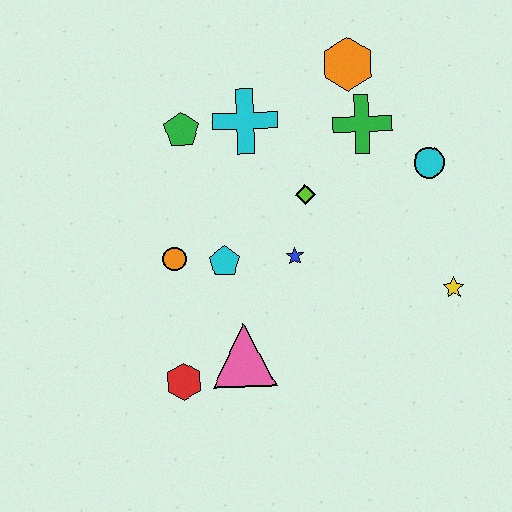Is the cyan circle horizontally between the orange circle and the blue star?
No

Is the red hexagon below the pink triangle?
Yes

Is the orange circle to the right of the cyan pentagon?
No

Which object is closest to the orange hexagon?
The green cross is closest to the orange hexagon.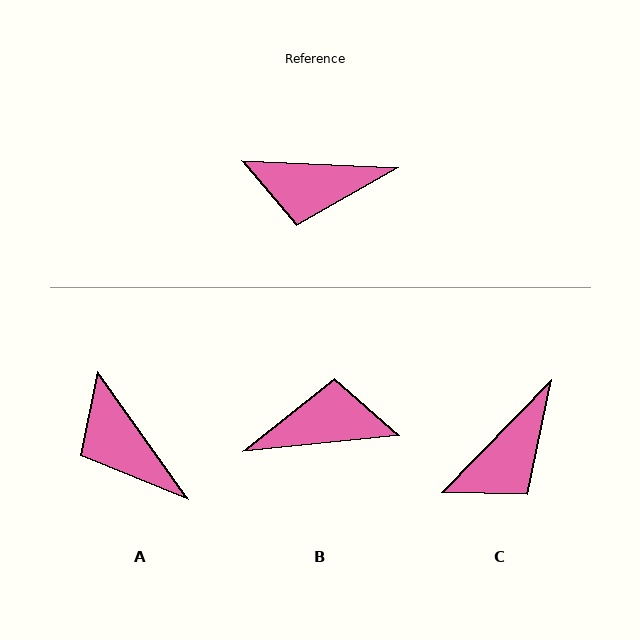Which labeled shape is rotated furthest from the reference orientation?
B, about 171 degrees away.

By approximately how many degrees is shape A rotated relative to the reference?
Approximately 52 degrees clockwise.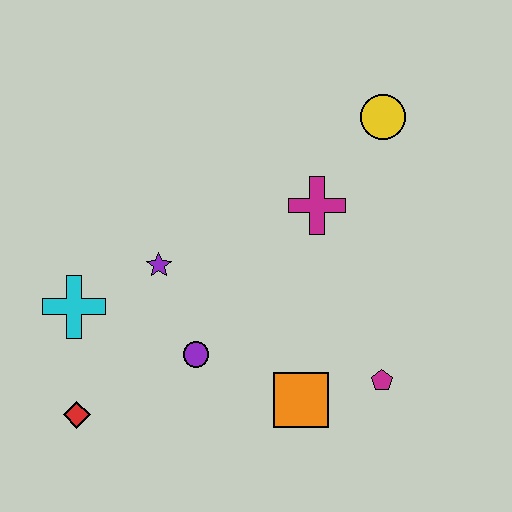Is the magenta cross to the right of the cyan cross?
Yes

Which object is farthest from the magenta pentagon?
The cyan cross is farthest from the magenta pentagon.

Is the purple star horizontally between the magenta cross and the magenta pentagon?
No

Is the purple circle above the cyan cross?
No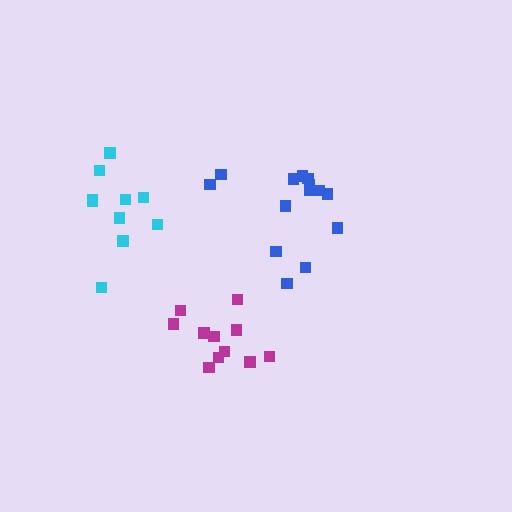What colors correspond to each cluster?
The clusters are colored: blue, magenta, cyan.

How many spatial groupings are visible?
There are 3 spatial groupings.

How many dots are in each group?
Group 1: 14 dots, Group 2: 11 dots, Group 3: 10 dots (35 total).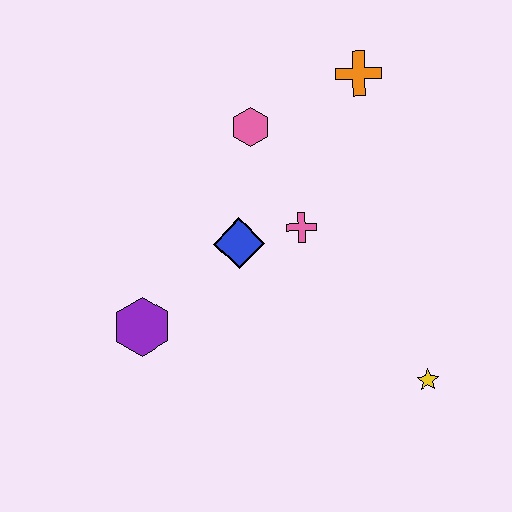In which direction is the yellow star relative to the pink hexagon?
The yellow star is below the pink hexagon.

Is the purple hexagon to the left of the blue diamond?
Yes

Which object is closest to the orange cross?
The pink hexagon is closest to the orange cross.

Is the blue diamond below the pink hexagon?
Yes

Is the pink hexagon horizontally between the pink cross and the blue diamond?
Yes